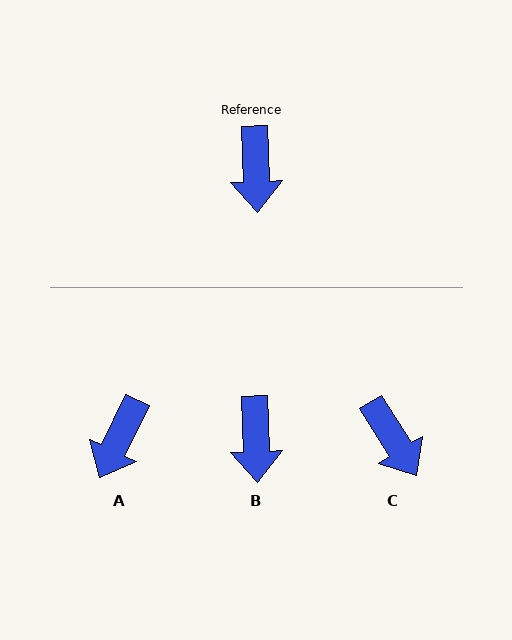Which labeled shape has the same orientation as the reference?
B.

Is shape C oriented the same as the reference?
No, it is off by about 30 degrees.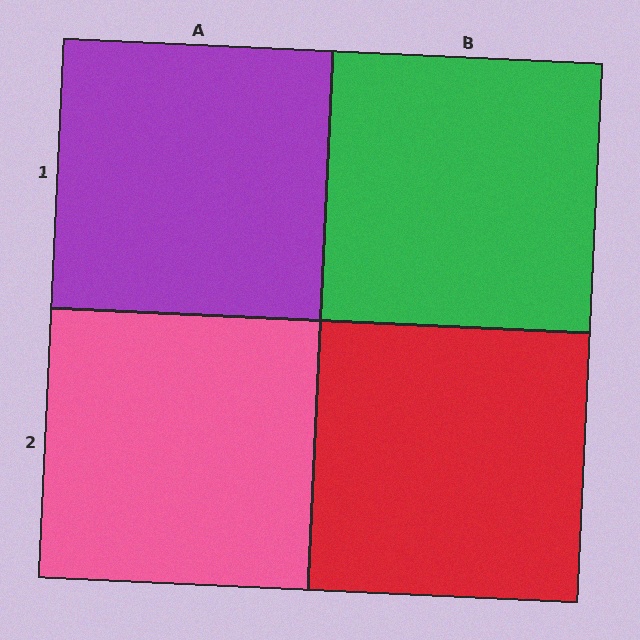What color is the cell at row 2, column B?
Red.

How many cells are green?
1 cell is green.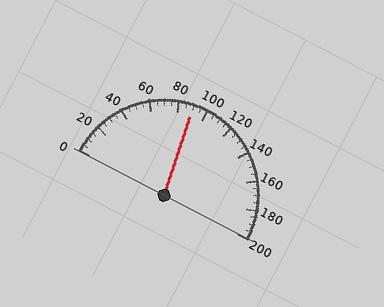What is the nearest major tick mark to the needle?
The nearest major tick mark is 80.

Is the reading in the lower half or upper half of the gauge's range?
The reading is in the lower half of the range (0 to 200).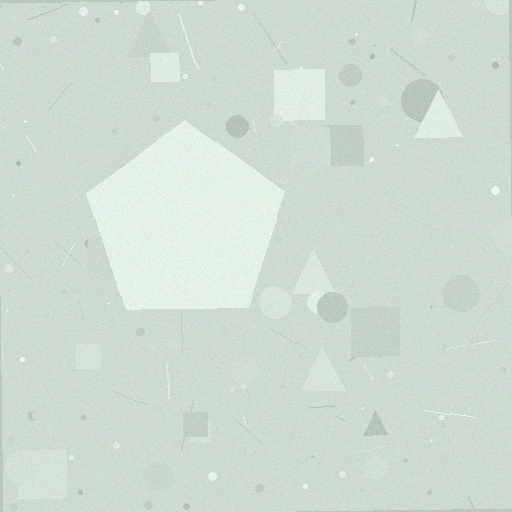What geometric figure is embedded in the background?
A pentagon is embedded in the background.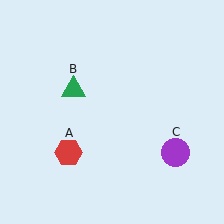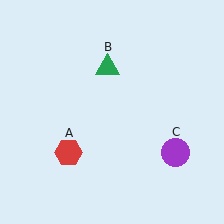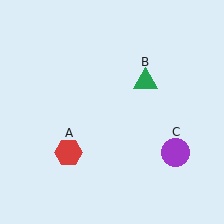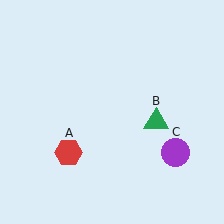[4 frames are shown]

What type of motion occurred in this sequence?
The green triangle (object B) rotated clockwise around the center of the scene.